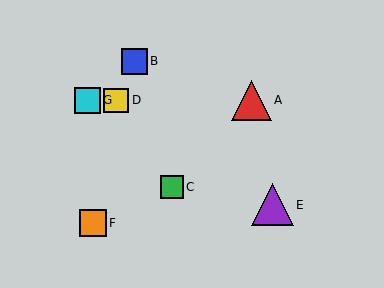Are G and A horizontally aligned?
Yes, both are at y≈100.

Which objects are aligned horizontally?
Objects A, D, G are aligned horizontally.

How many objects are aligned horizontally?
3 objects (A, D, G) are aligned horizontally.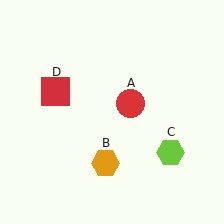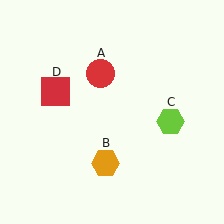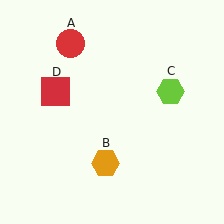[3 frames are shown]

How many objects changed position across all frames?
2 objects changed position: red circle (object A), lime hexagon (object C).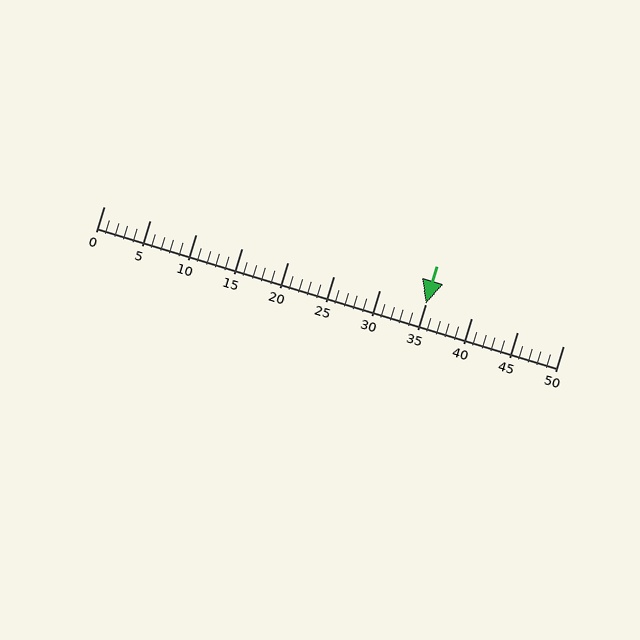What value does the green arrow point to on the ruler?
The green arrow points to approximately 35.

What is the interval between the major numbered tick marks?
The major tick marks are spaced 5 units apart.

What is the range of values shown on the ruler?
The ruler shows values from 0 to 50.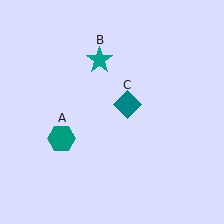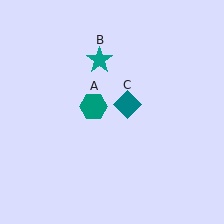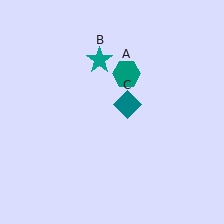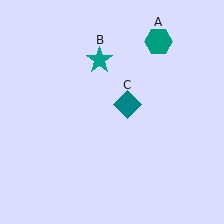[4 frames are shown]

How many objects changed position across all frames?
1 object changed position: teal hexagon (object A).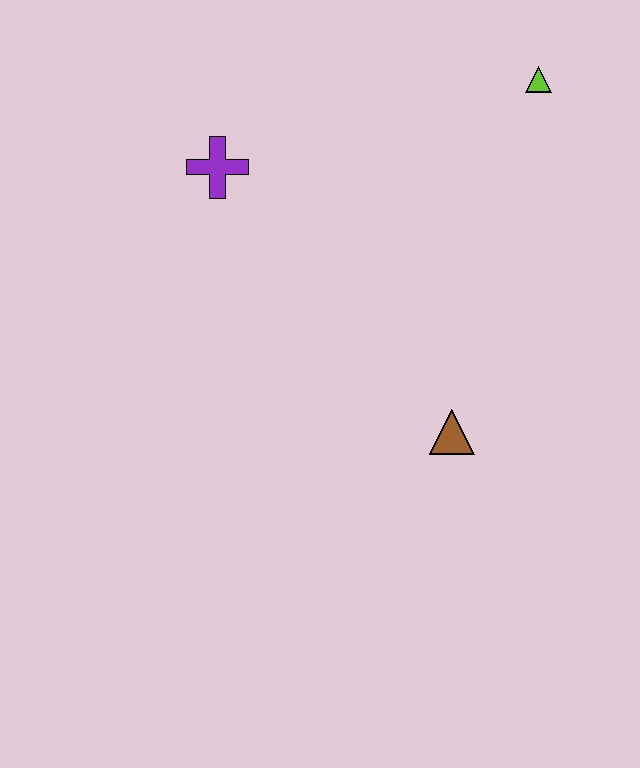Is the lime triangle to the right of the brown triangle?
Yes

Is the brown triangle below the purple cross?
Yes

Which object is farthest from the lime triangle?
The brown triangle is farthest from the lime triangle.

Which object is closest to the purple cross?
The lime triangle is closest to the purple cross.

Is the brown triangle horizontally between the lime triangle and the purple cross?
Yes